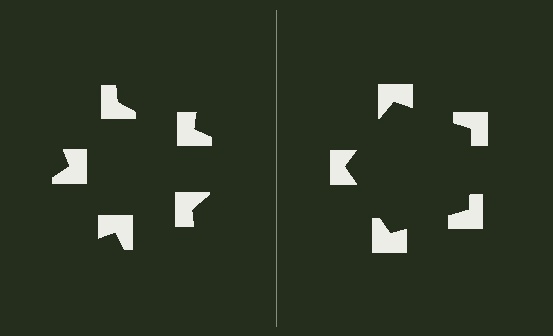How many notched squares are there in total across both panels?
10 — 5 on each side.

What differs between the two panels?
The notched squares are positioned identically on both sides; only the wedge orientations differ. On the right they align to a pentagon; on the left they are misaligned.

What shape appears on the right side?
An illusory pentagon.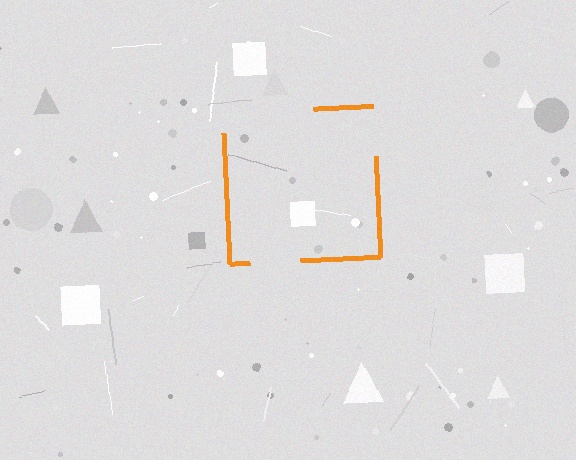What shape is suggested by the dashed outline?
The dashed outline suggests a square.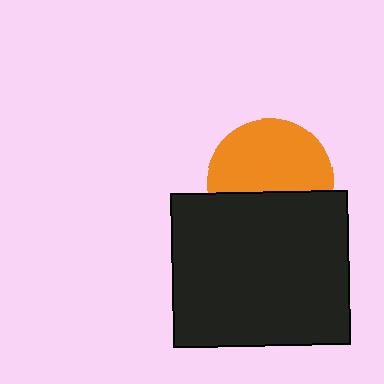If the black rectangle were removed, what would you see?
You would see the complete orange circle.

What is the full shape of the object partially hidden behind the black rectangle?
The partially hidden object is an orange circle.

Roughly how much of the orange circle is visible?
About half of it is visible (roughly 60%).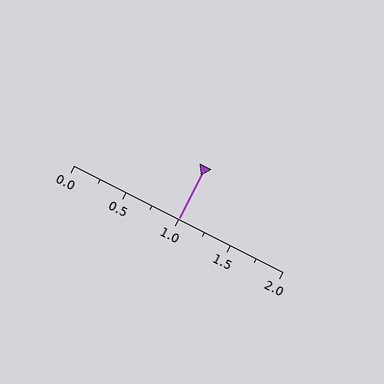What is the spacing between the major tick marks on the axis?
The major ticks are spaced 0.5 apart.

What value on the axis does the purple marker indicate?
The marker indicates approximately 1.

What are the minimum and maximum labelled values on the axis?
The axis runs from 0.0 to 2.0.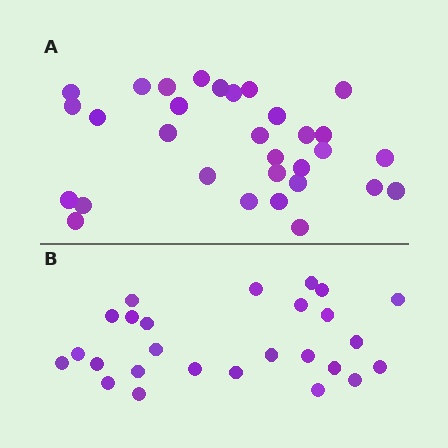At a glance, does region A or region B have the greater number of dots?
Region A (the top region) has more dots.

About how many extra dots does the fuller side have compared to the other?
Region A has about 5 more dots than region B.